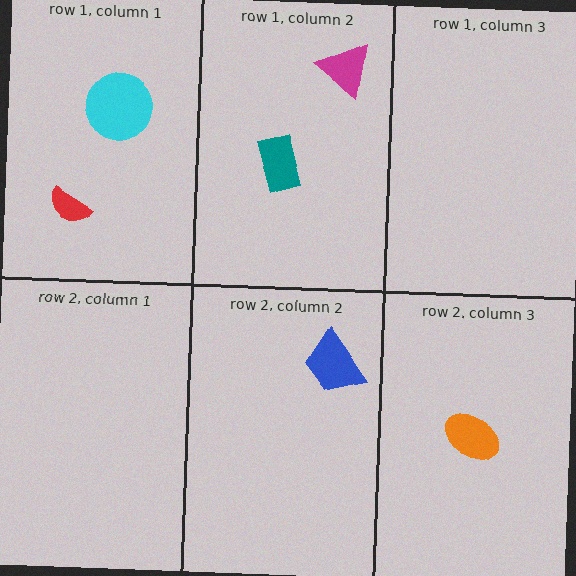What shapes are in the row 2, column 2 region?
The blue trapezoid.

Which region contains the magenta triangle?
The row 1, column 2 region.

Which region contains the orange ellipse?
The row 2, column 3 region.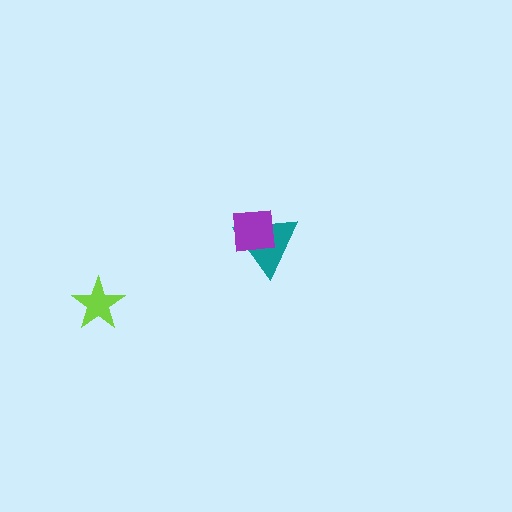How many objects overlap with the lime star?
0 objects overlap with the lime star.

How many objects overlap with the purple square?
1 object overlaps with the purple square.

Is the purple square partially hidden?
No, no other shape covers it.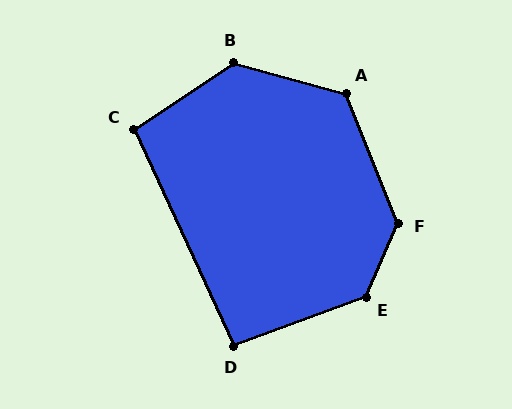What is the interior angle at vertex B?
Approximately 131 degrees (obtuse).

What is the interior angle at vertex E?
Approximately 134 degrees (obtuse).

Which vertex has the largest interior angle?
F, at approximately 135 degrees.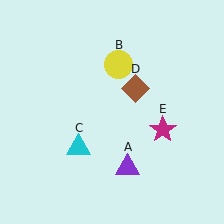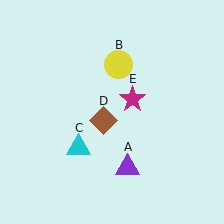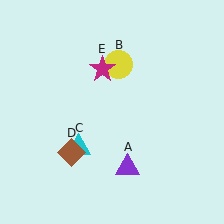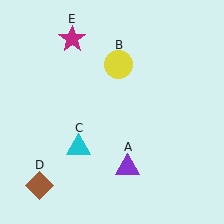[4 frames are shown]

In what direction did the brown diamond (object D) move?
The brown diamond (object D) moved down and to the left.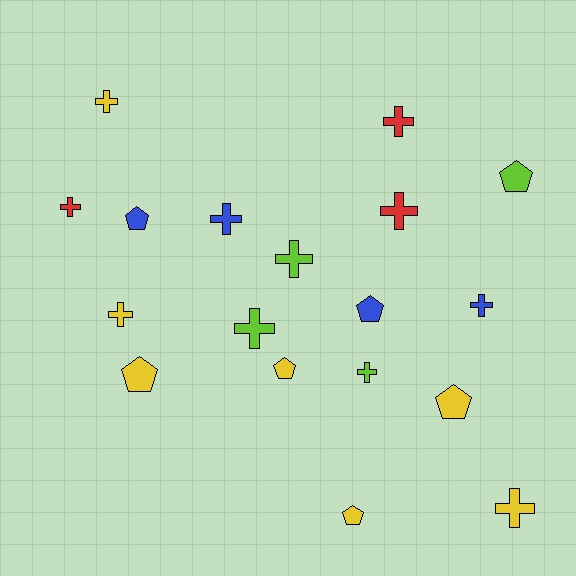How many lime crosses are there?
There are 3 lime crosses.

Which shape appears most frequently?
Cross, with 11 objects.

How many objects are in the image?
There are 18 objects.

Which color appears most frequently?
Yellow, with 7 objects.